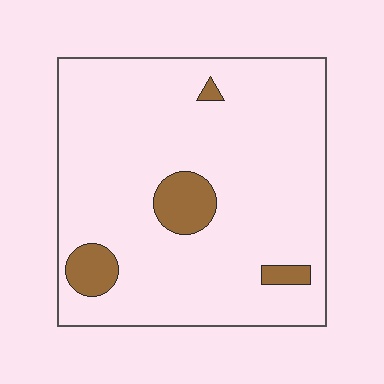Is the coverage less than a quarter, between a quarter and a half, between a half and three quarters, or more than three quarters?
Less than a quarter.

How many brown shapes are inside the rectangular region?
4.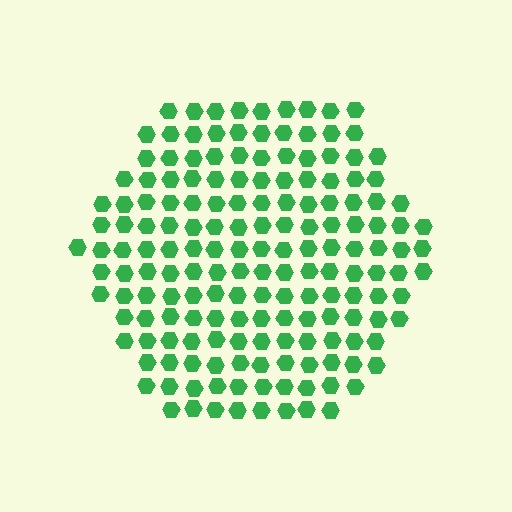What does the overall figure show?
The overall figure shows a hexagon.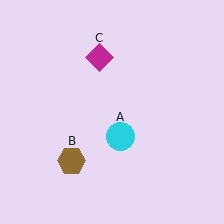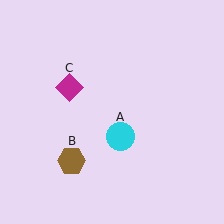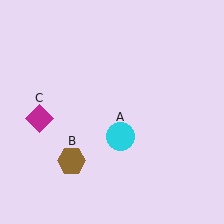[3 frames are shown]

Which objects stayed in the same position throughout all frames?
Cyan circle (object A) and brown hexagon (object B) remained stationary.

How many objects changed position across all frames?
1 object changed position: magenta diamond (object C).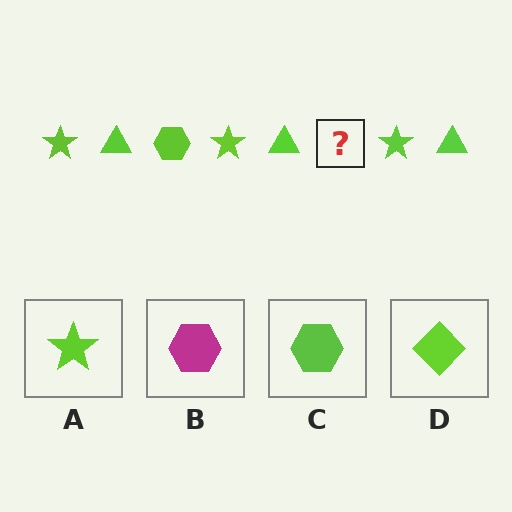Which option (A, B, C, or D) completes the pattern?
C.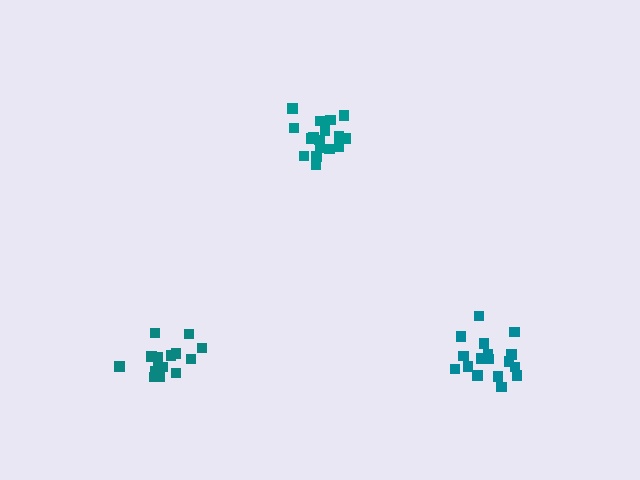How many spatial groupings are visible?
There are 3 spatial groupings.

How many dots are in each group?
Group 1: 16 dots, Group 2: 17 dots, Group 3: 17 dots (50 total).